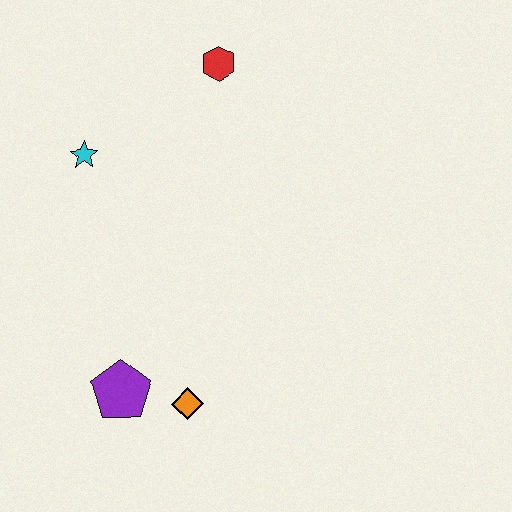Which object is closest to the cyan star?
The red hexagon is closest to the cyan star.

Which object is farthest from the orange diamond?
The red hexagon is farthest from the orange diamond.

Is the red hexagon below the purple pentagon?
No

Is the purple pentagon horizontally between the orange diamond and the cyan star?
Yes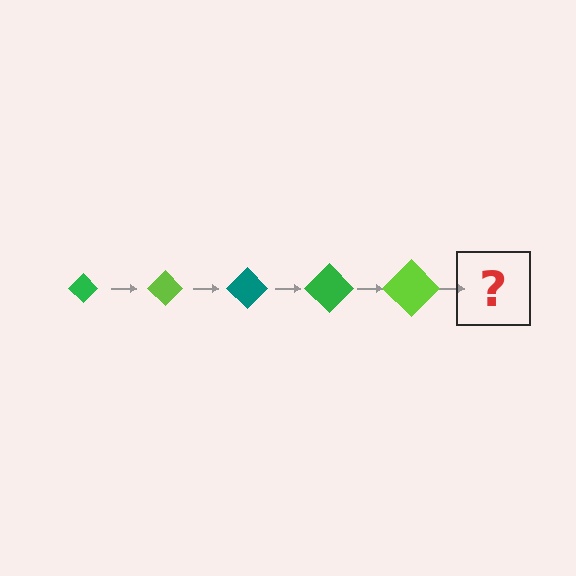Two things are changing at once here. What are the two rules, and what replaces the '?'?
The two rules are that the diamond grows larger each step and the color cycles through green, lime, and teal. The '?' should be a teal diamond, larger than the previous one.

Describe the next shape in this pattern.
It should be a teal diamond, larger than the previous one.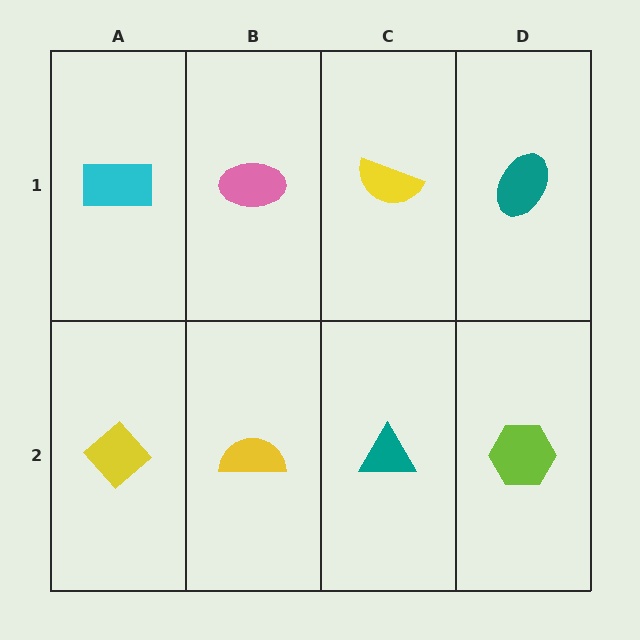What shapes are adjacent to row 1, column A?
A yellow diamond (row 2, column A), a pink ellipse (row 1, column B).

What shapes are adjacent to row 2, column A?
A cyan rectangle (row 1, column A), a yellow semicircle (row 2, column B).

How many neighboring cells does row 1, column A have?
2.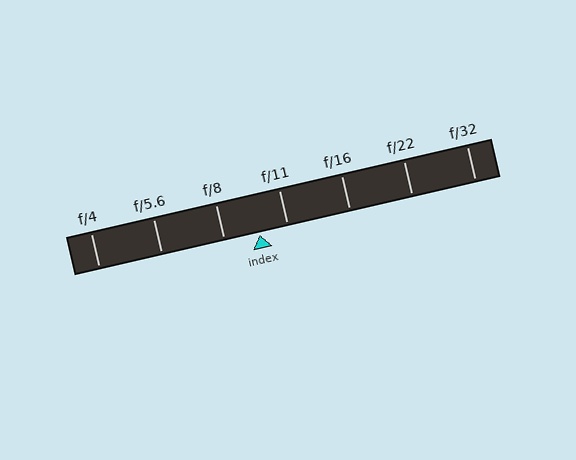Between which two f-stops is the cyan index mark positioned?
The index mark is between f/8 and f/11.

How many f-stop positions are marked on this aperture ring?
There are 7 f-stop positions marked.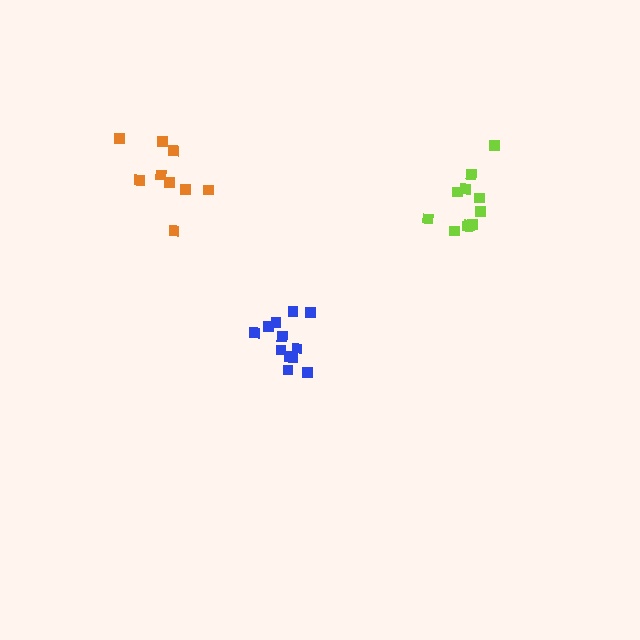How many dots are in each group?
Group 1: 11 dots, Group 2: 12 dots, Group 3: 9 dots (32 total).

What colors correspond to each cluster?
The clusters are colored: lime, blue, orange.